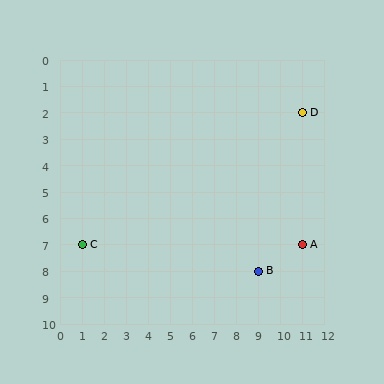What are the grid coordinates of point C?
Point C is at grid coordinates (1, 7).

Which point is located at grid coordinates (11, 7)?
Point A is at (11, 7).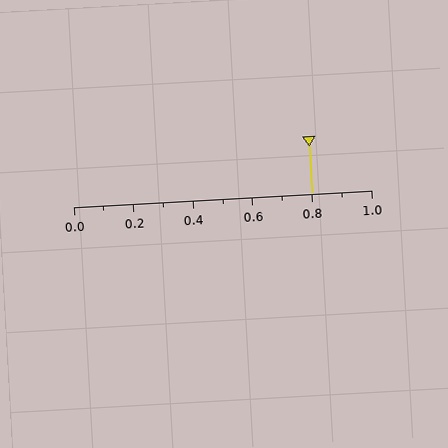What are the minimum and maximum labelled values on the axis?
The axis runs from 0.0 to 1.0.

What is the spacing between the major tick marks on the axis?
The major ticks are spaced 0.2 apart.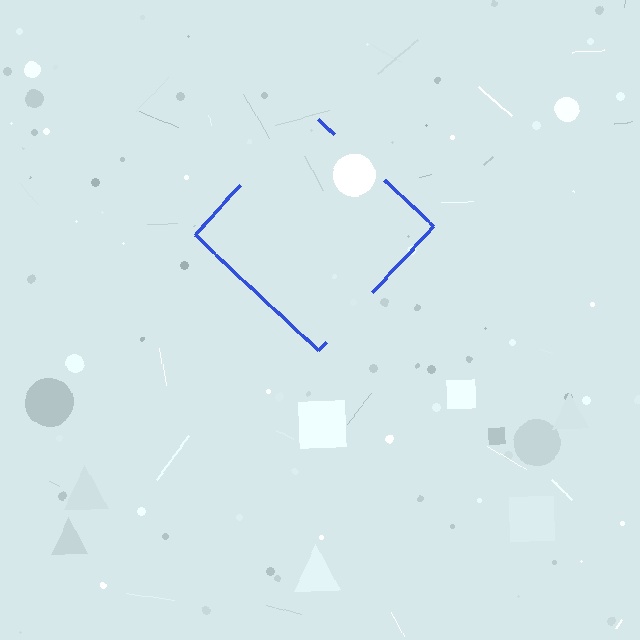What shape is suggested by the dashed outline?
The dashed outline suggests a diamond.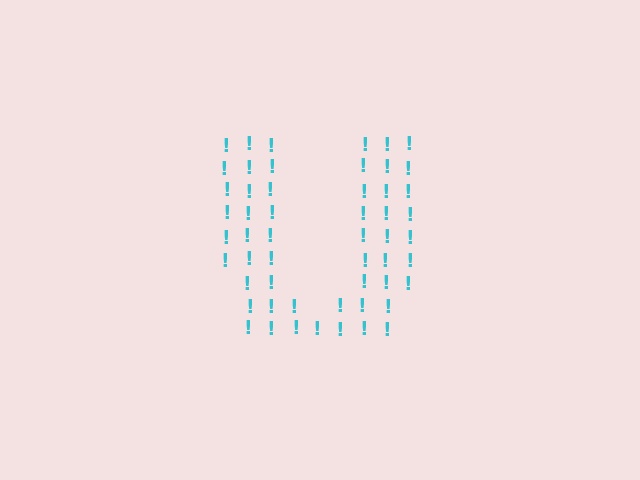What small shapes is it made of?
It is made of small exclamation marks.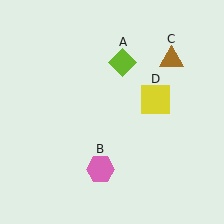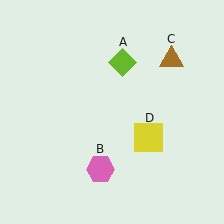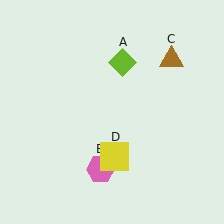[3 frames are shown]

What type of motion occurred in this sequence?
The yellow square (object D) rotated clockwise around the center of the scene.